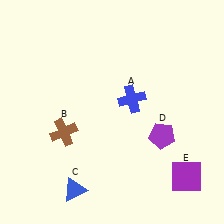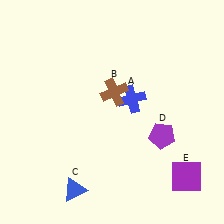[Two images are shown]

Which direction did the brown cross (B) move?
The brown cross (B) moved right.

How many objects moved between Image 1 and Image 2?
1 object moved between the two images.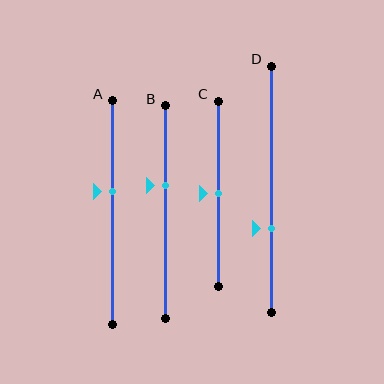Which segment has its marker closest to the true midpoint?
Segment C has its marker closest to the true midpoint.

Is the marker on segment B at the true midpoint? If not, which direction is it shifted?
No, the marker on segment B is shifted upward by about 13% of the segment length.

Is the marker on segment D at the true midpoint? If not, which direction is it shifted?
No, the marker on segment D is shifted downward by about 16% of the segment length.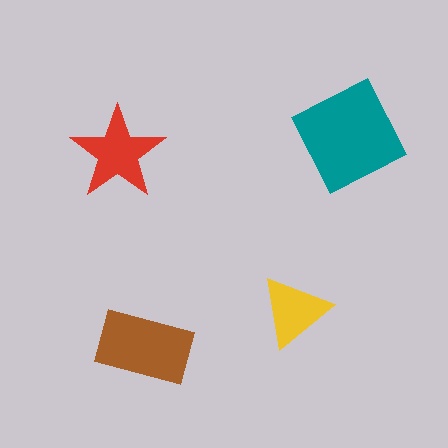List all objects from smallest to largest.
The yellow triangle, the red star, the brown rectangle, the teal square.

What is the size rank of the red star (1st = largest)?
3rd.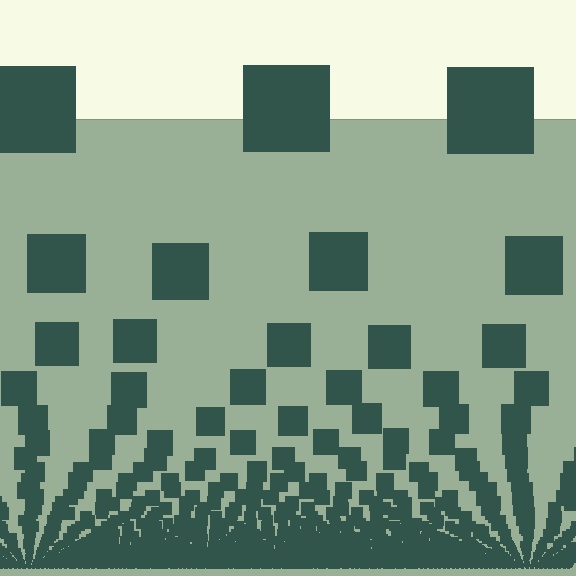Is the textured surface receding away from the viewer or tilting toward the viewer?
The surface appears to tilt toward the viewer. Texture elements get larger and sparser toward the top.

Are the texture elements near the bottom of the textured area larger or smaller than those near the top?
Smaller. The gradient is inverted — elements near the bottom are smaller and denser.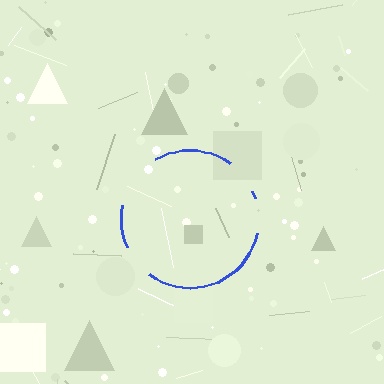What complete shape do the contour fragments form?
The contour fragments form a circle.